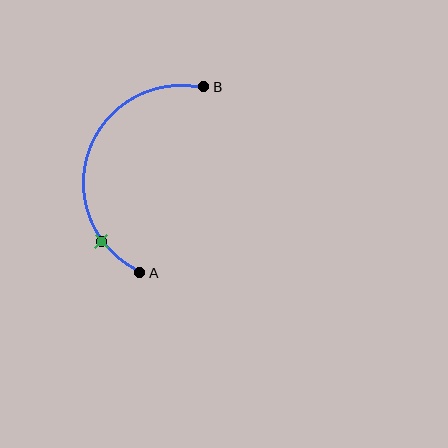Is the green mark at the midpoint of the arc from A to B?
No. The green mark lies on the arc but is closer to endpoint A. The arc midpoint would be at the point on the curve equidistant along the arc from both A and B.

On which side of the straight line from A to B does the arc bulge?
The arc bulges to the left of the straight line connecting A and B.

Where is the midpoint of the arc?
The arc midpoint is the point on the curve farthest from the straight line joining A and B. It sits to the left of that line.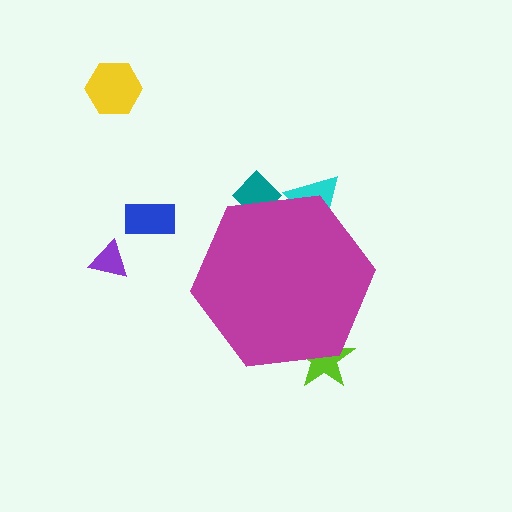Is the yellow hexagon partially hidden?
No, the yellow hexagon is fully visible.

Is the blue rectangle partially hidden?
No, the blue rectangle is fully visible.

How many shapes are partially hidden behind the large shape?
3 shapes are partially hidden.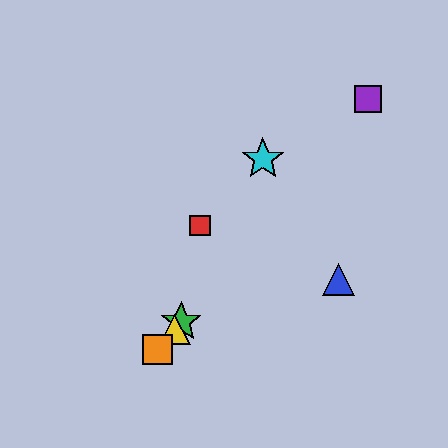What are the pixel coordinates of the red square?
The red square is at (200, 225).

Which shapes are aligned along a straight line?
The green star, the yellow triangle, the purple square, the orange square are aligned along a straight line.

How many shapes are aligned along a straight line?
4 shapes (the green star, the yellow triangle, the purple square, the orange square) are aligned along a straight line.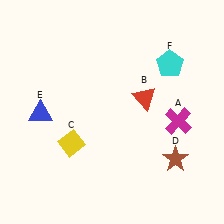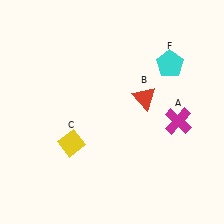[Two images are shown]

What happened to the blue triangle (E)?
The blue triangle (E) was removed in Image 2. It was in the bottom-left area of Image 1.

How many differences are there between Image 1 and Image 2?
There are 2 differences between the two images.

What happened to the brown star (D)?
The brown star (D) was removed in Image 2. It was in the bottom-right area of Image 1.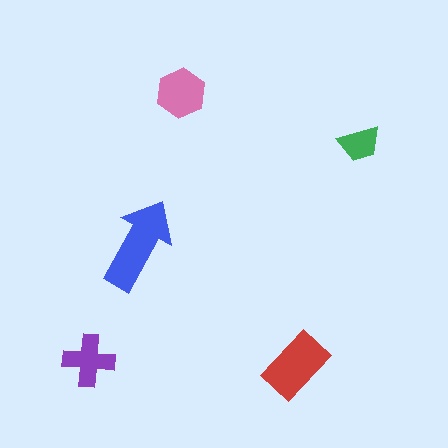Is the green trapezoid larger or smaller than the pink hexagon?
Smaller.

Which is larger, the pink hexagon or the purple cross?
The pink hexagon.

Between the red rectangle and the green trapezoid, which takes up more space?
The red rectangle.